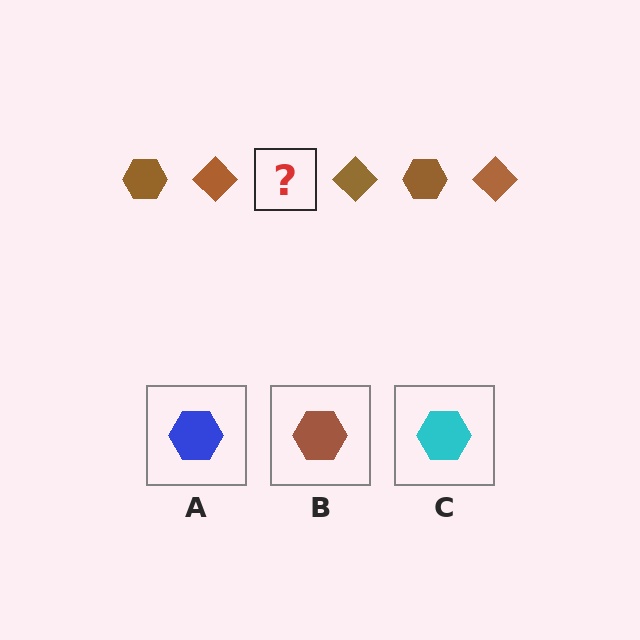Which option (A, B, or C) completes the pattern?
B.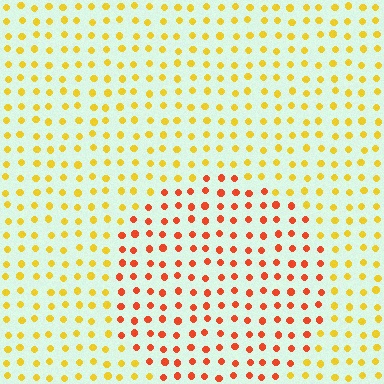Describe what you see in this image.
The image is filled with small yellow elements in a uniform arrangement. A circle-shaped region is visible where the elements are tinted to a slightly different hue, forming a subtle color boundary.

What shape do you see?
I see a circle.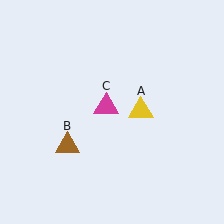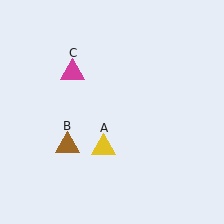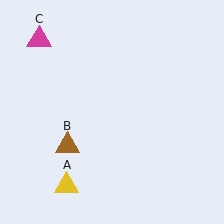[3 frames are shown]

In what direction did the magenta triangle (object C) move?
The magenta triangle (object C) moved up and to the left.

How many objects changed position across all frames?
2 objects changed position: yellow triangle (object A), magenta triangle (object C).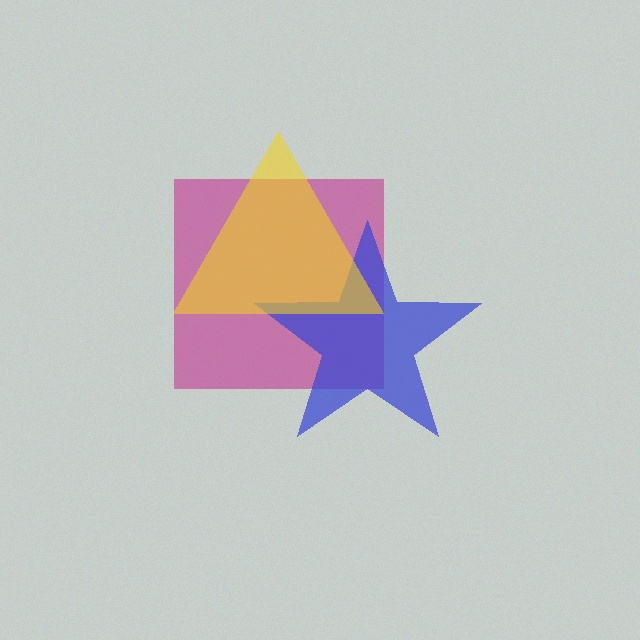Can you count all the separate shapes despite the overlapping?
Yes, there are 3 separate shapes.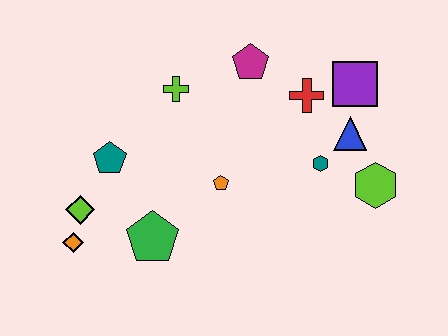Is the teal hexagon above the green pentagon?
Yes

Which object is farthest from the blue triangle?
The orange diamond is farthest from the blue triangle.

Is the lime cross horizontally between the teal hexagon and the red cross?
No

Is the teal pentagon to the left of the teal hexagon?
Yes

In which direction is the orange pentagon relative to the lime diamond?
The orange pentagon is to the right of the lime diamond.